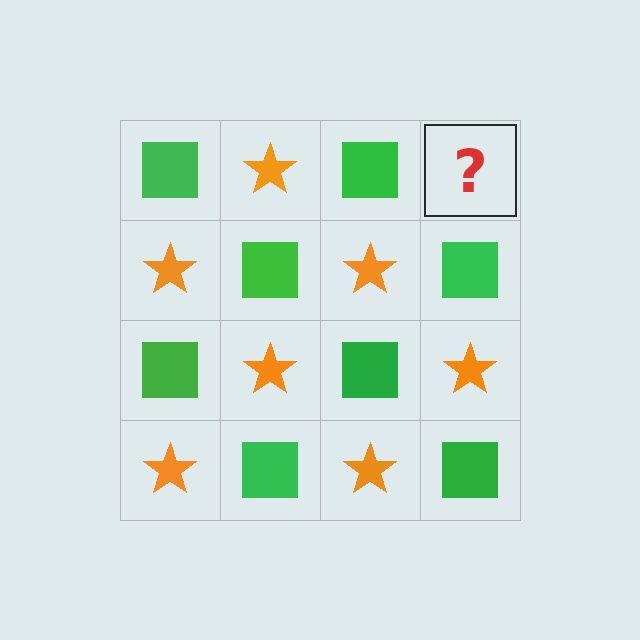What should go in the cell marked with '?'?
The missing cell should contain an orange star.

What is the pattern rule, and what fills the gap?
The rule is that it alternates green square and orange star in a checkerboard pattern. The gap should be filled with an orange star.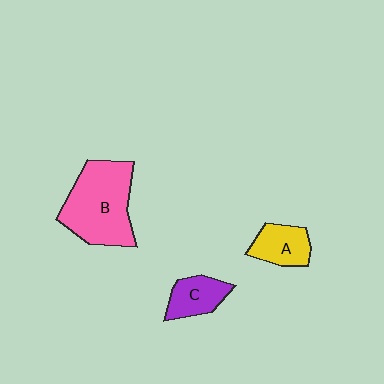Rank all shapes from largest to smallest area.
From largest to smallest: B (pink), A (yellow), C (purple).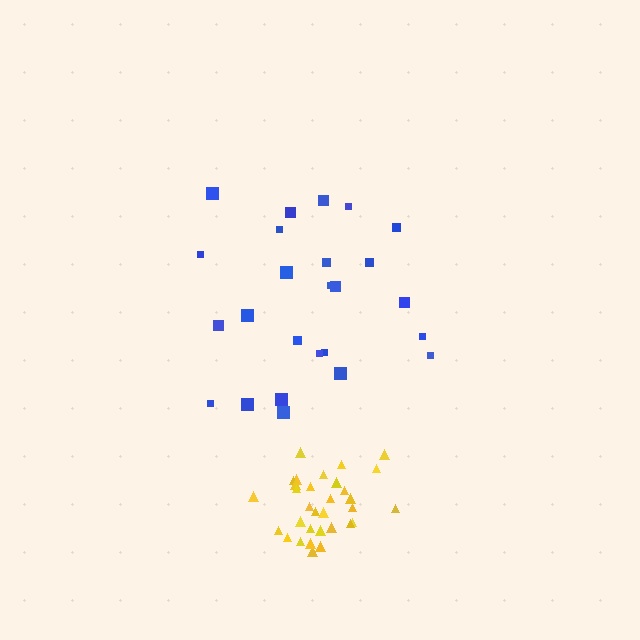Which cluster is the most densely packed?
Yellow.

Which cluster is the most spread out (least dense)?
Blue.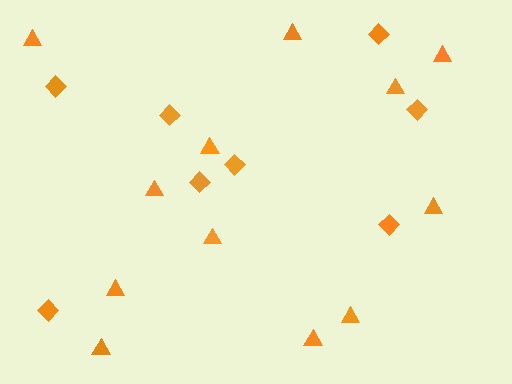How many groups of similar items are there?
There are 2 groups: one group of triangles (12) and one group of diamonds (8).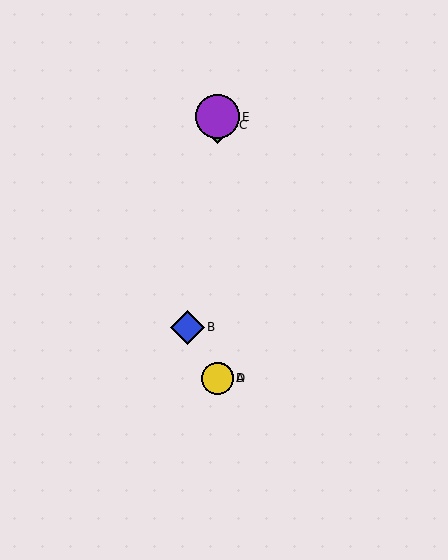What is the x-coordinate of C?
Object C is at x≈218.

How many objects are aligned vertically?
4 objects (A, C, D, E) are aligned vertically.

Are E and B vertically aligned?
No, E is at x≈218 and B is at x≈187.